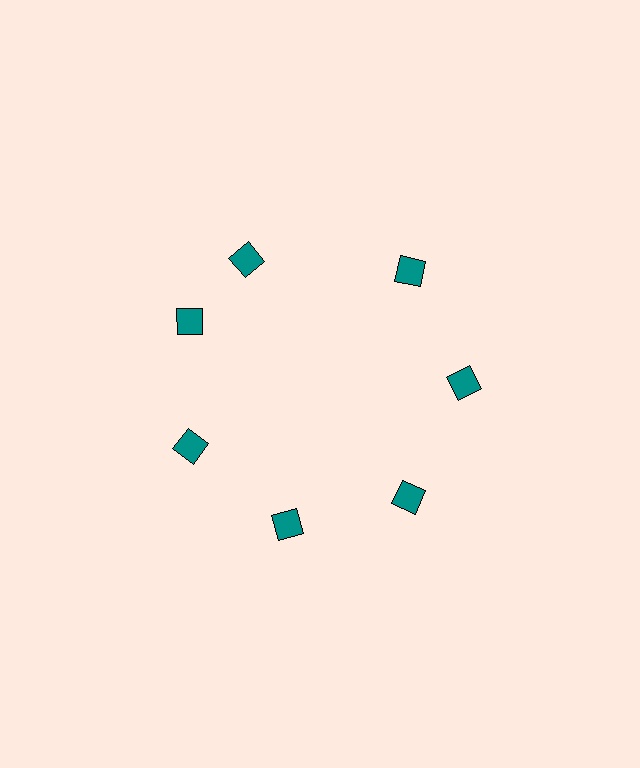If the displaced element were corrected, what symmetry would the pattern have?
It would have 7-fold rotational symmetry — the pattern would map onto itself every 51 degrees.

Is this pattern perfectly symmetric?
No. The 7 teal squares are arranged in a ring, but one element near the 12 o'clock position is rotated out of alignment along the ring, breaking the 7-fold rotational symmetry.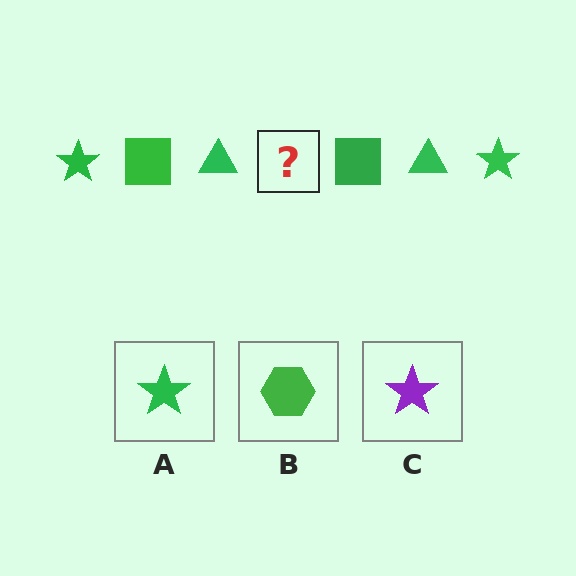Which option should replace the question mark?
Option A.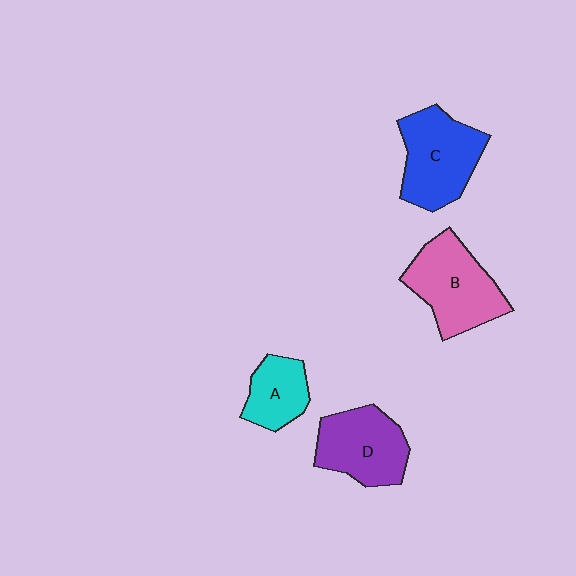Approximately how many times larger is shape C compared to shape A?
Approximately 1.7 times.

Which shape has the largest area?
Shape B (pink).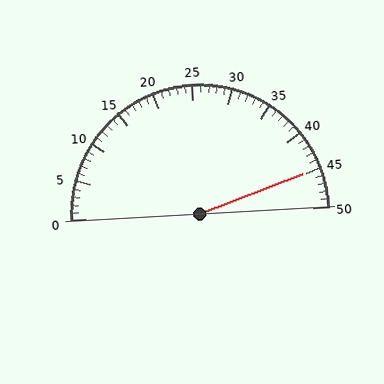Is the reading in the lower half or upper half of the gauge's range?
The reading is in the upper half of the range (0 to 50).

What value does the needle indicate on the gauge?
The needle indicates approximately 45.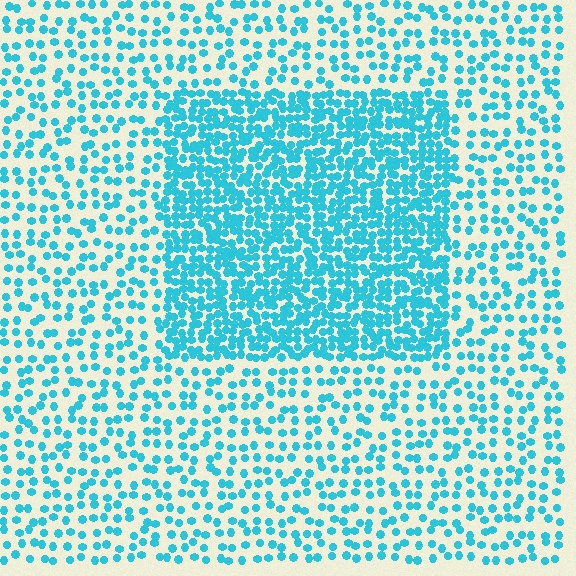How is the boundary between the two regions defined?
The boundary is defined by a change in element density (approximately 2.3x ratio). All elements are the same color, size, and shape.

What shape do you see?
I see a rectangle.